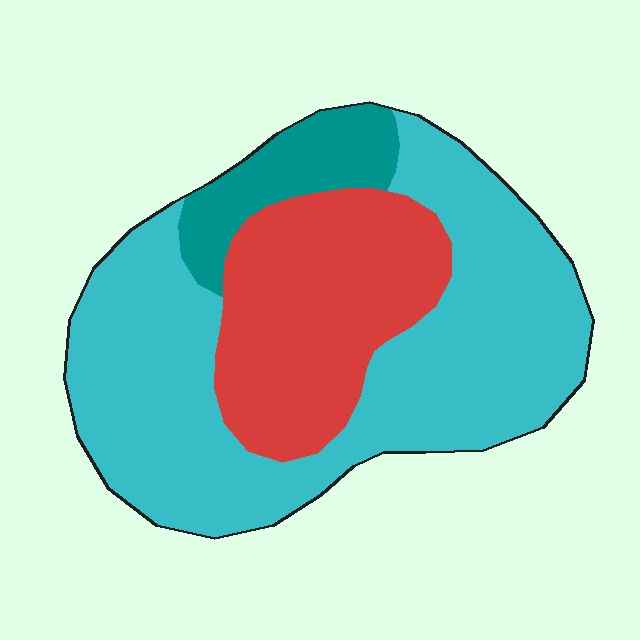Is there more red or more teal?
Red.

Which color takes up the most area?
Cyan, at roughly 60%.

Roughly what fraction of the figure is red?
Red takes up about one quarter (1/4) of the figure.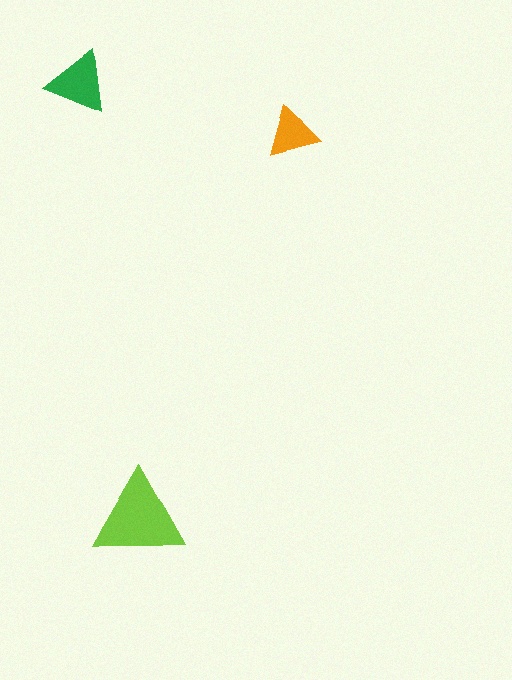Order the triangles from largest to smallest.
the lime one, the green one, the orange one.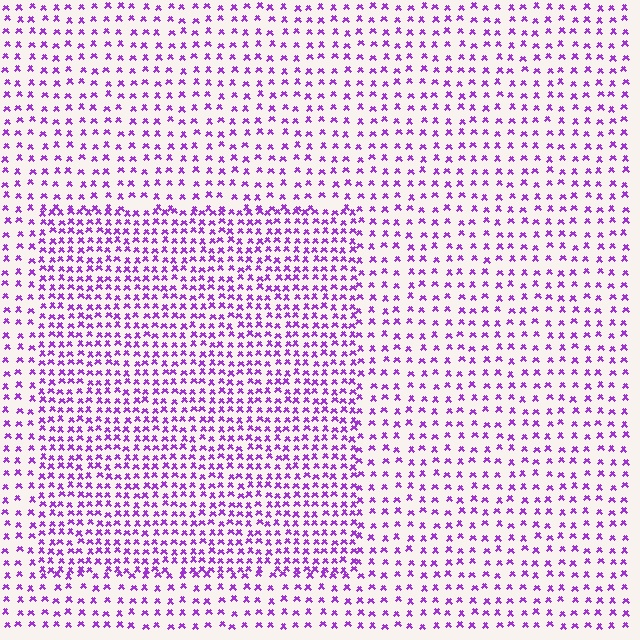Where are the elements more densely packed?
The elements are more densely packed inside the rectangle boundary.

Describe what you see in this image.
The image contains small purple elements arranged at two different densities. A rectangle-shaped region is visible where the elements are more densely packed than the surrounding area.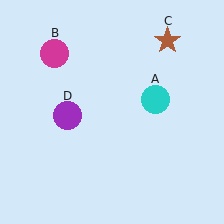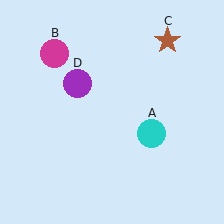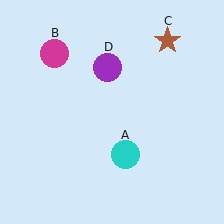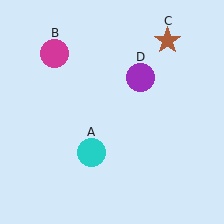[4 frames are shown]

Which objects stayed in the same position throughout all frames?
Magenta circle (object B) and brown star (object C) remained stationary.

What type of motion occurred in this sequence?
The cyan circle (object A), purple circle (object D) rotated clockwise around the center of the scene.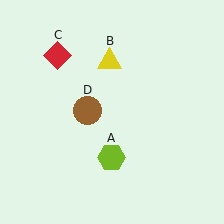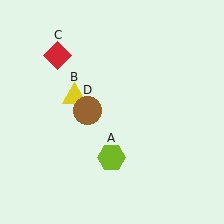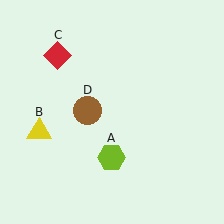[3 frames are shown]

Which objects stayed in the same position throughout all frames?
Lime hexagon (object A) and red diamond (object C) and brown circle (object D) remained stationary.